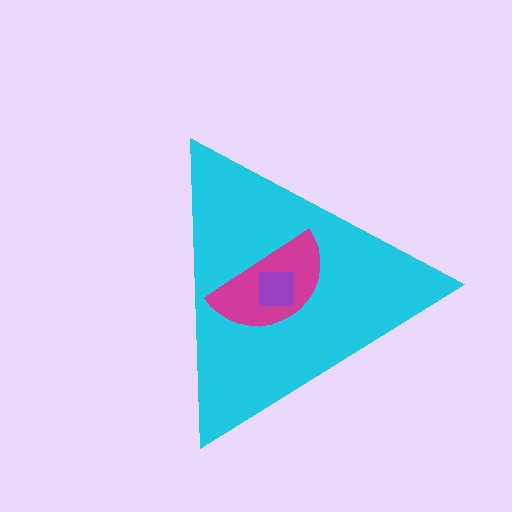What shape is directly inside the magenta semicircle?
The purple square.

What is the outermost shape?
The cyan triangle.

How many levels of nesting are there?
3.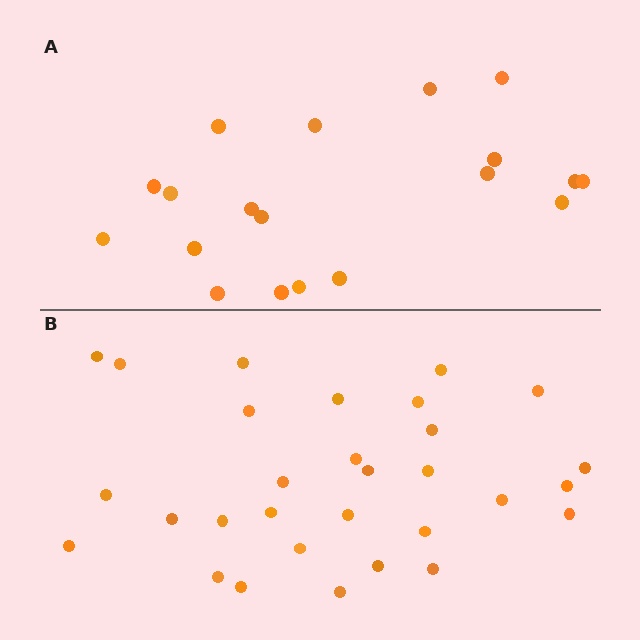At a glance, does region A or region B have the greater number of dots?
Region B (the bottom region) has more dots.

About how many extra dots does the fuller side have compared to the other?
Region B has roughly 12 or so more dots than region A.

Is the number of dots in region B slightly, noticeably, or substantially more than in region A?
Region B has substantially more. The ratio is roughly 1.6 to 1.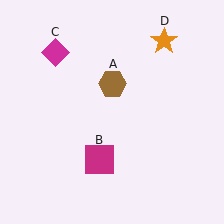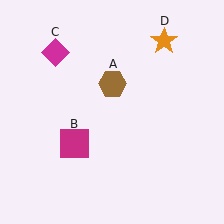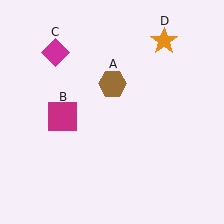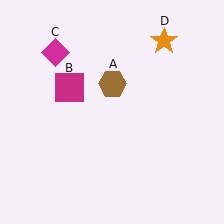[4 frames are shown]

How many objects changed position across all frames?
1 object changed position: magenta square (object B).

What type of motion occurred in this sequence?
The magenta square (object B) rotated clockwise around the center of the scene.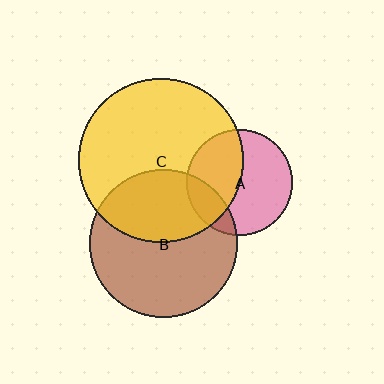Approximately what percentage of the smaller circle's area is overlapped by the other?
Approximately 40%.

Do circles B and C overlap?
Yes.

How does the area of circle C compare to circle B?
Approximately 1.2 times.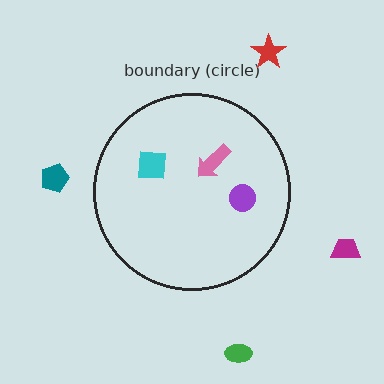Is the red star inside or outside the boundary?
Outside.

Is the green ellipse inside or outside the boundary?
Outside.